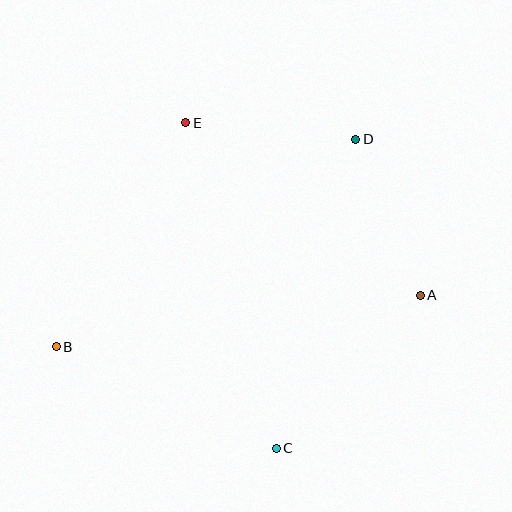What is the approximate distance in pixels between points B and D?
The distance between B and D is approximately 365 pixels.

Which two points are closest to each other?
Points A and D are closest to each other.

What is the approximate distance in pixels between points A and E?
The distance between A and E is approximately 291 pixels.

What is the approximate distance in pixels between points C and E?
The distance between C and E is approximately 338 pixels.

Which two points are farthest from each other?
Points A and B are farthest from each other.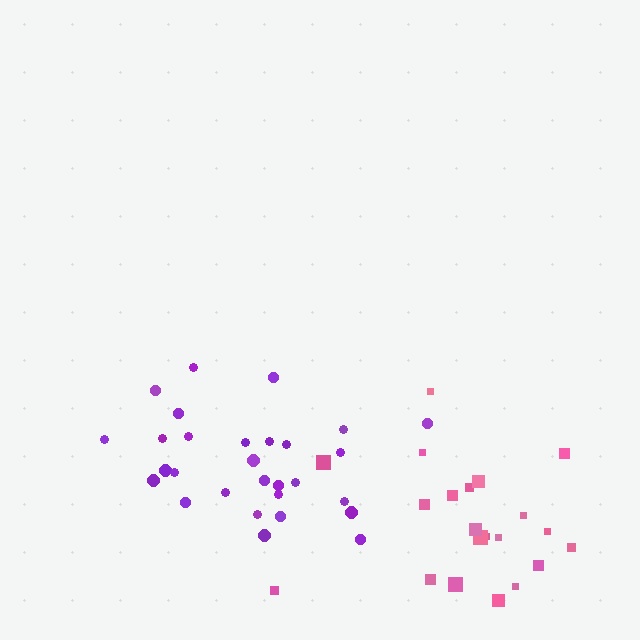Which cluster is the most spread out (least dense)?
Pink.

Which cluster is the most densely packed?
Purple.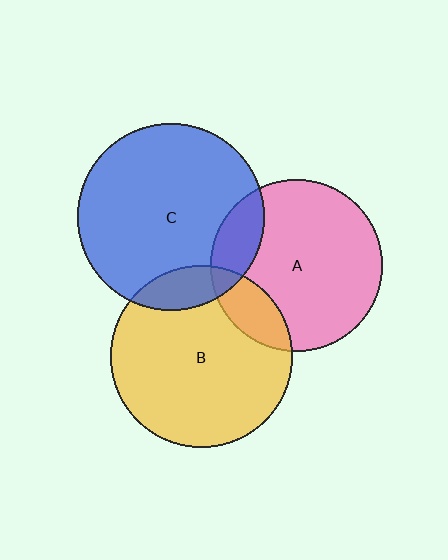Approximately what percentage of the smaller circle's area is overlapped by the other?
Approximately 15%.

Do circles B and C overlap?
Yes.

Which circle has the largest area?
Circle C (blue).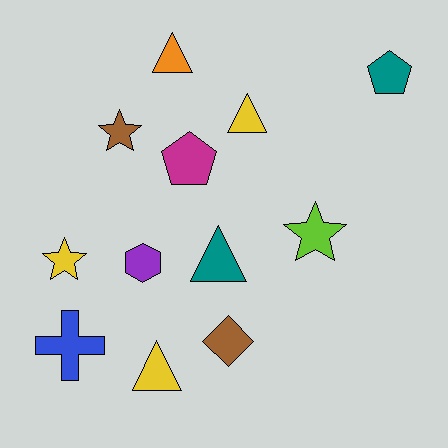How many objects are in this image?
There are 12 objects.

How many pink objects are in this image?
There are no pink objects.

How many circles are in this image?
There are no circles.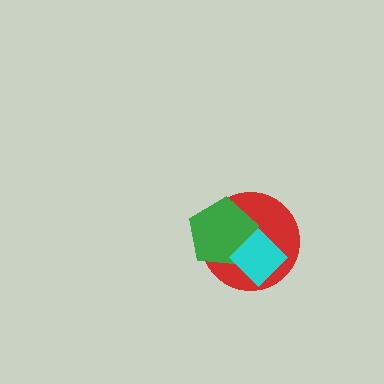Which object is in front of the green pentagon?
The cyan diamond is in front of the green pentagon.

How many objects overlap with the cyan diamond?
2 objects overlap with the cyan diamond.